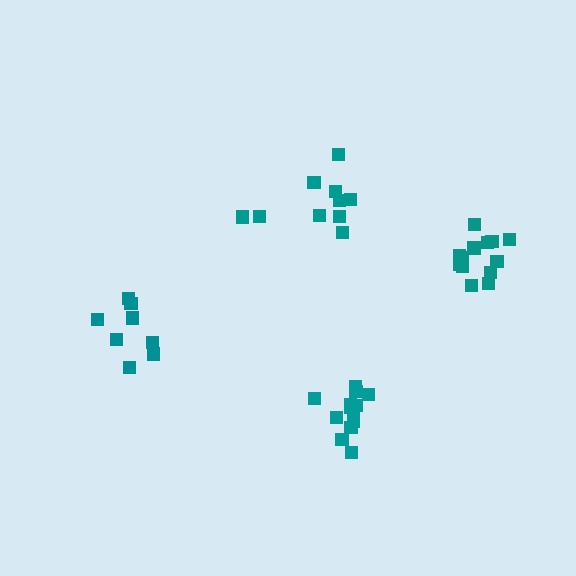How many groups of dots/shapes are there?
There are 4 groups.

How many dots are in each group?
Group 1: 8 dots, Group 2: 10 dots, Group 3: 13 dots, Group 4: 13 dots (44 total).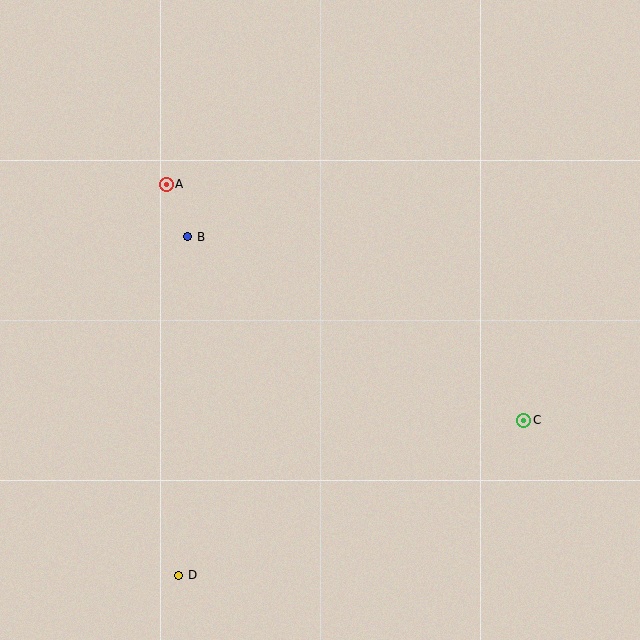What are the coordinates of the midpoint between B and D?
The midpoint between B and D is at (183, 406).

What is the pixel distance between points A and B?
The distance between A and B is 57 pixels.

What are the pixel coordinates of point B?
Point B is at (188, 237).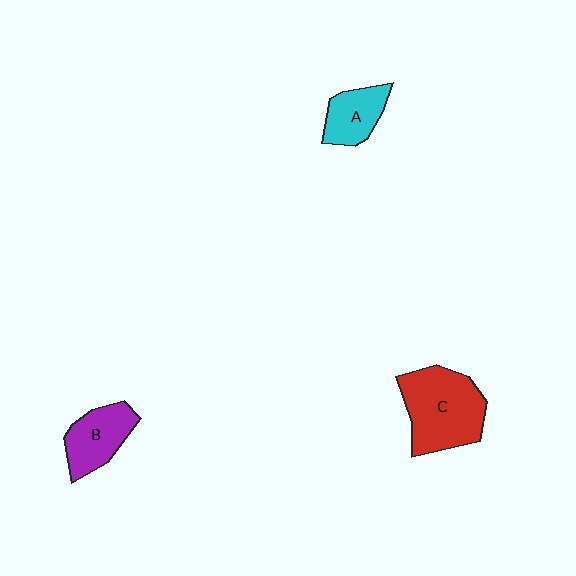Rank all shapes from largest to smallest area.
From largest to smallest: C (red), B (purple), A (cyan).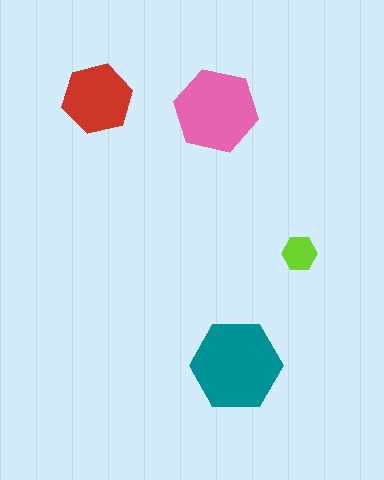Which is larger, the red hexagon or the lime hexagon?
The red one.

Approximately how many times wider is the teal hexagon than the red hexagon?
About 1.5 times wider.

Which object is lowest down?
The teal hexagon is bottommost.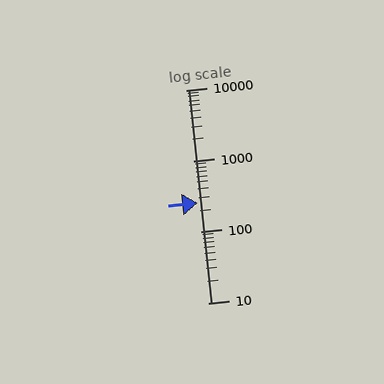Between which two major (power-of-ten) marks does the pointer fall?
The pointer is between 100 and 1000.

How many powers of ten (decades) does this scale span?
The scale spans 3 decades, from 10 to 10000.